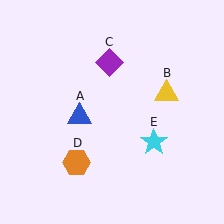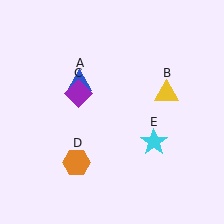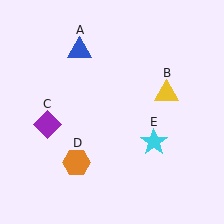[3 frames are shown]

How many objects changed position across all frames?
2 objects changed position: blue triangle (object A), purple diamond (object C).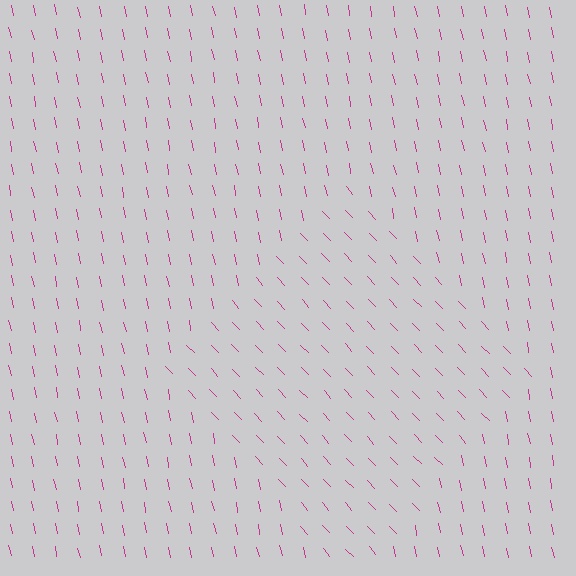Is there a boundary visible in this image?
Yes, there is a texture boundary formed by a change in line orientation.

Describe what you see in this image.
The image is filled with small magenta line segments. A diamond region in the image has lines oriented differently from the surrounding lines, creating a visible texture boundary.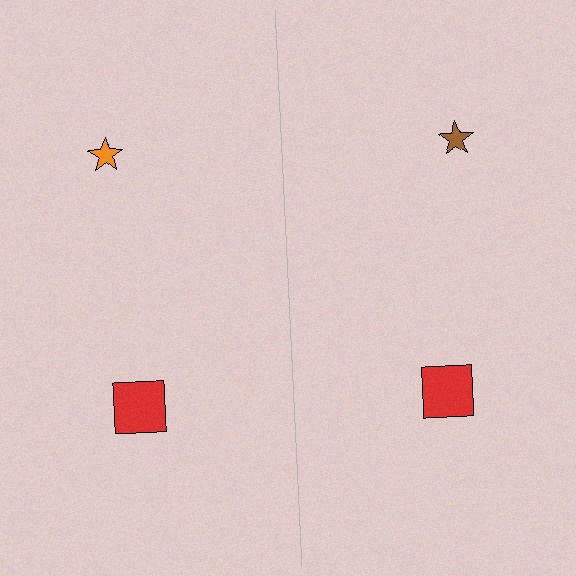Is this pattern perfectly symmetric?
No, the pattern is not perfectly symmetric. The brown star on the right side breaks the symmetry — its mirror counterpart is orange.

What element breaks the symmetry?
The brown star on the right side breaks the symmetry — its mirror counterpart is orange.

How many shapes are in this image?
There are 4 shapes in this image.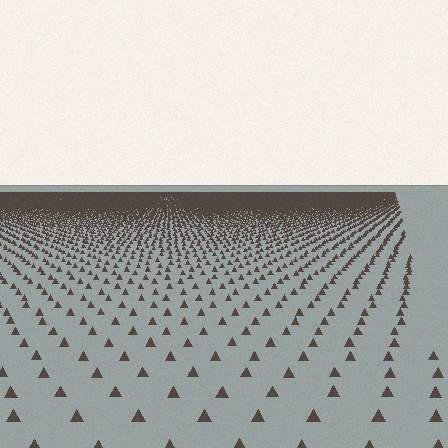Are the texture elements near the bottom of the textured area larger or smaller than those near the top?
Larger. Near the bottom, elements are closer to the viewer and appear at a bigger on-screen size.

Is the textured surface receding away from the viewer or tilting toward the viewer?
The surface is receding away from the viewer. Texture elements get smaller and denser toward the top.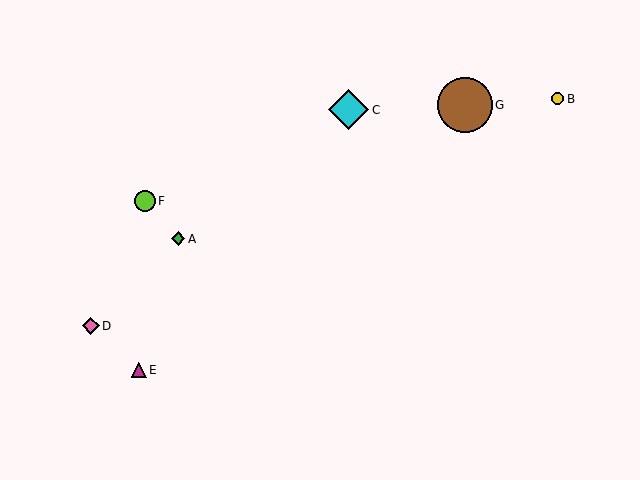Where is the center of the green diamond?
The center of the green diamond is at (178, 239).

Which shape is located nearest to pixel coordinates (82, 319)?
The pink diamond (labeled D) at (91, 326) is nearest to that location.